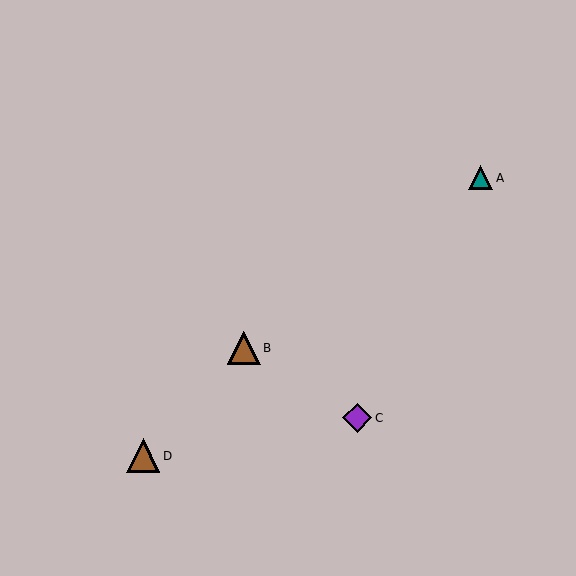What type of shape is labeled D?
Shape D is a brown triangle.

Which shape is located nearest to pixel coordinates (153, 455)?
The brown triangle (labeled D) at (143, 456) is nearest to that location.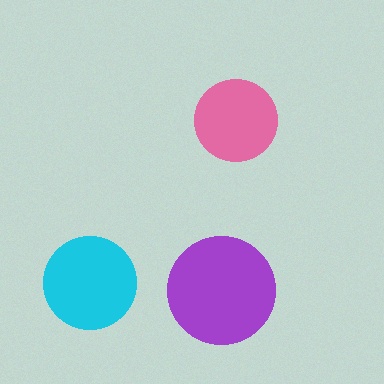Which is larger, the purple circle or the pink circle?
The purple one.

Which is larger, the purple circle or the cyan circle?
The purple one.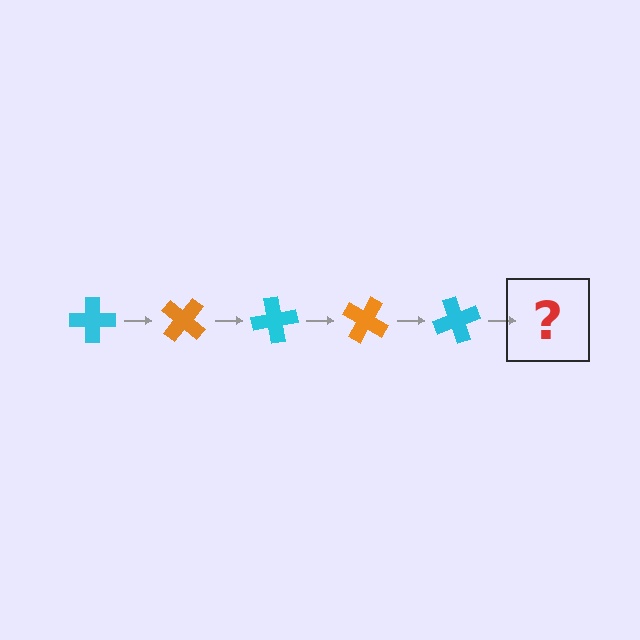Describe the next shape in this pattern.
It should be an orange cross, rotated 200 degrees from the start.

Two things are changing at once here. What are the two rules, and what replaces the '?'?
The two rules are that it rotates 40 degrees each step and the color cycles through cyan and orange. The '?' should be an orange cross, rotated 200 degrees from the start.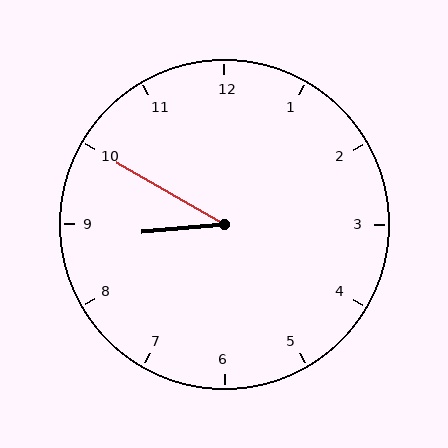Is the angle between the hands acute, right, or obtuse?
It is acute.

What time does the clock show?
8:50.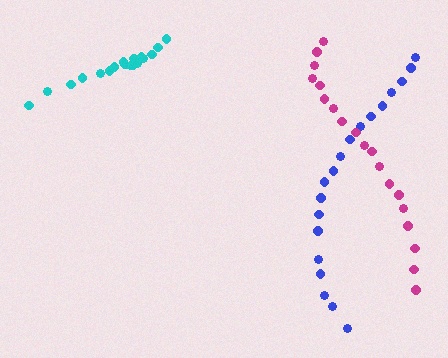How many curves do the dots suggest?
There are 3 distinct paths.